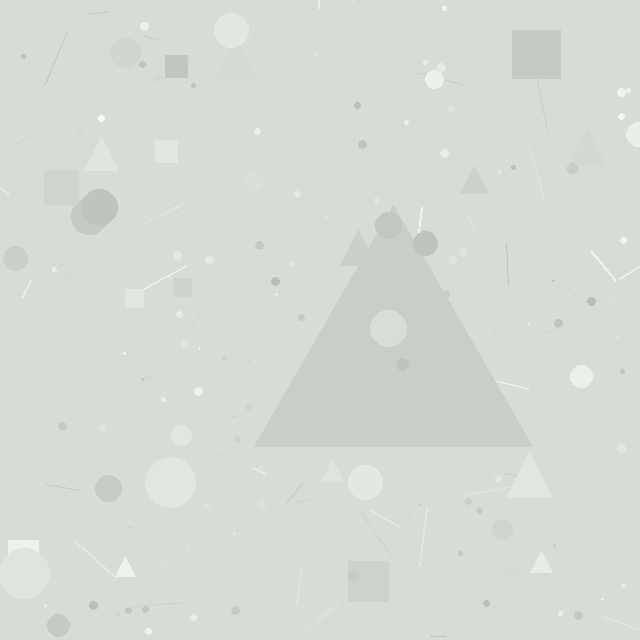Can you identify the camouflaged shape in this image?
The camouflaged shape is a triangle.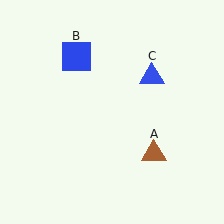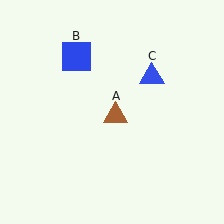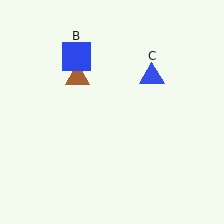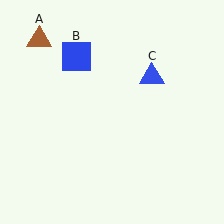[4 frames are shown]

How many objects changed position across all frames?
1 object changed position: brown triangle (object A).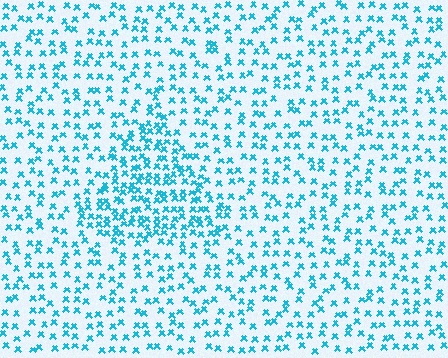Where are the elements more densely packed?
The elements are more densely packed inside the triangle boundary.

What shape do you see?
I see a triangle.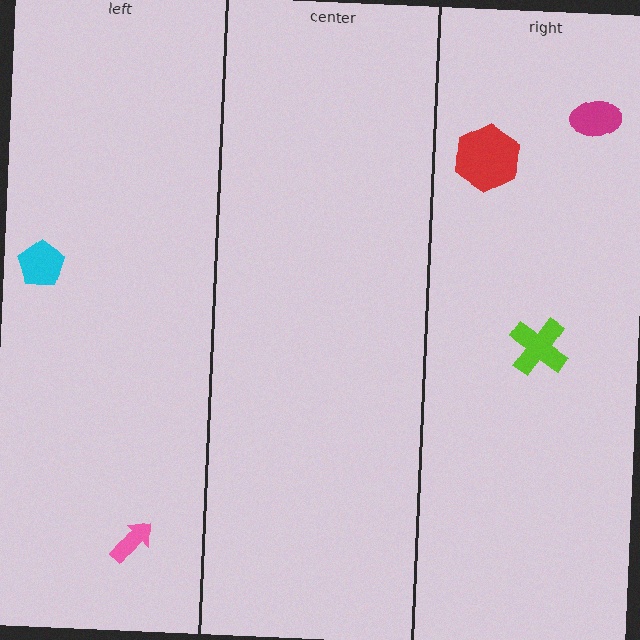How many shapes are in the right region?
3.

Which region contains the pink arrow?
The left region.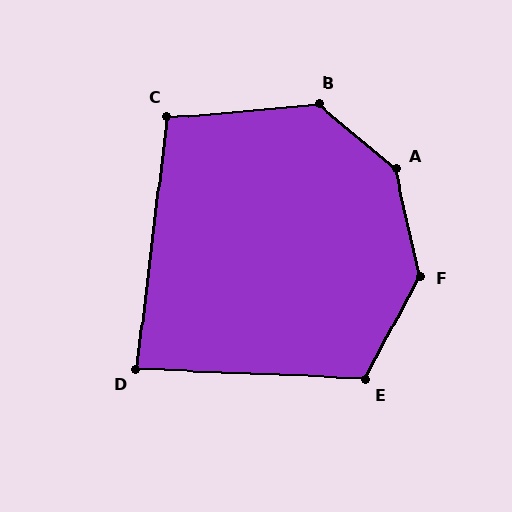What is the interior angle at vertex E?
Approximately 115 degrees (obtuse).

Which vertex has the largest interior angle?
A, at approximately 143 degrees.